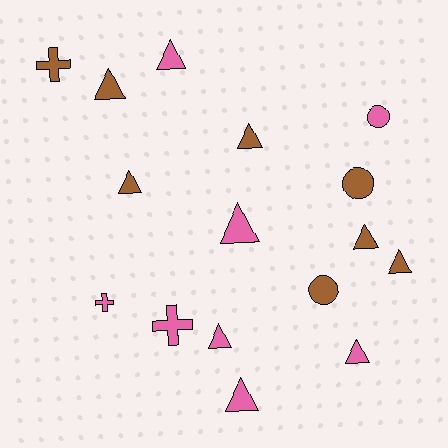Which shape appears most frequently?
Triangle, with 10 objects.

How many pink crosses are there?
There are 2 pink crosses.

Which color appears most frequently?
Pink, with 8 objects.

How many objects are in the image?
There are 16 objects.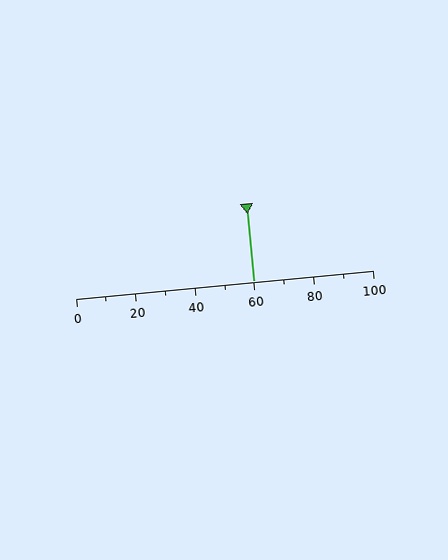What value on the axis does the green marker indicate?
The marker indicates approximately 60.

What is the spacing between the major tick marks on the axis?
The major ticks are spaced 20 apart.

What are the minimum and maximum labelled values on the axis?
The axis runs from 0 to 100.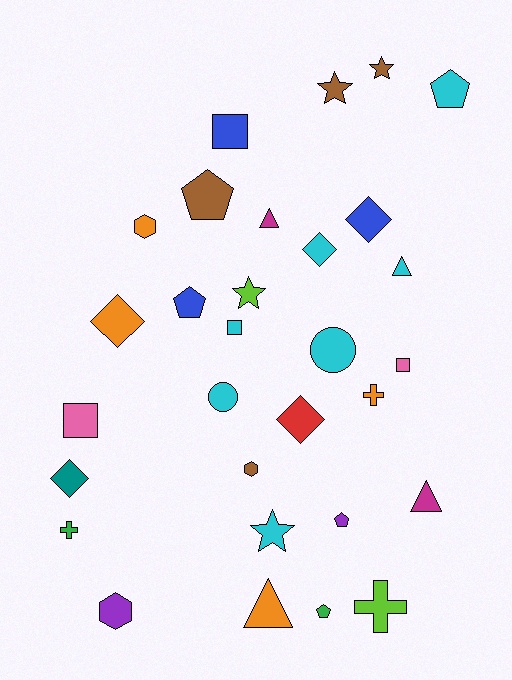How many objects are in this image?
There are 30 objects.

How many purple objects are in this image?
There are 2 purple objects.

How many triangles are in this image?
There are 4 triangles.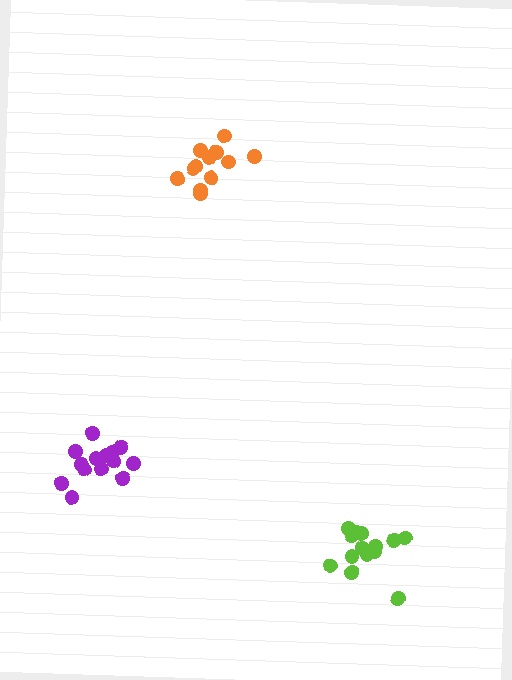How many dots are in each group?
Group 1: 12 dots, Group 2: 14 dots, Group 3: 14 dots (40 total).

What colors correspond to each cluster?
The clusters are colored: orange, lime, purple.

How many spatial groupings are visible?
There are 3 spatial groupings.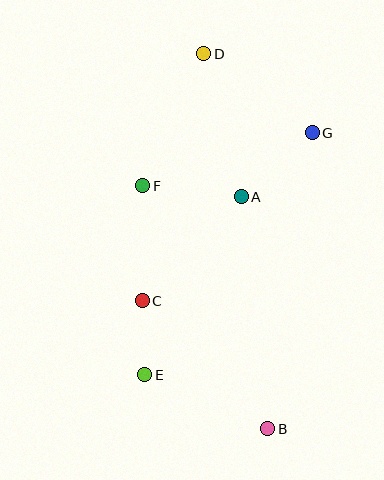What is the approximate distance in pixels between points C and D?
The distance between C and D is approximately 255 pixels.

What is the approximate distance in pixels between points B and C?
The distance between B and C is approximately 179 pixels.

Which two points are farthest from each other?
Points B and D are farthest from each other.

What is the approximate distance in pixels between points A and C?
The distance between A and C is approximately 143 pixels.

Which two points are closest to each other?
Points C and E are closest to each other.